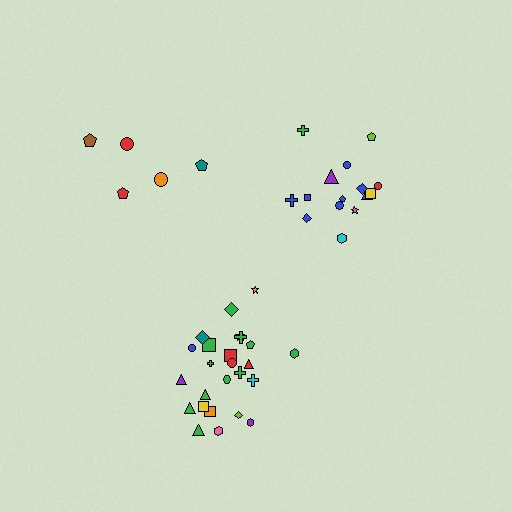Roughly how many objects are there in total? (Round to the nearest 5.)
Roughly 45 objects in total.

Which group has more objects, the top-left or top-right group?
The top-right group.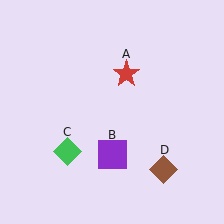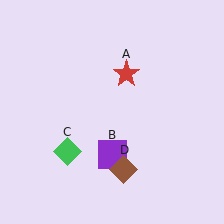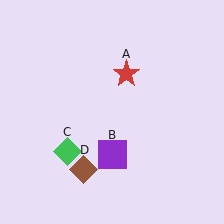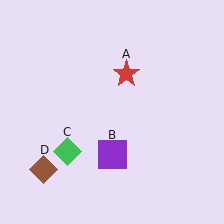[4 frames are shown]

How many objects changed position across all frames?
1 object changed position: brown diamond (object D).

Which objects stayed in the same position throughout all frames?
Red star (object A) and purple square (object B) and green diamond (object C) remained stationary.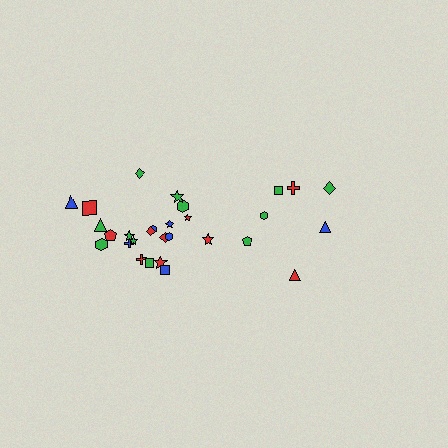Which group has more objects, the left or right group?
The left group.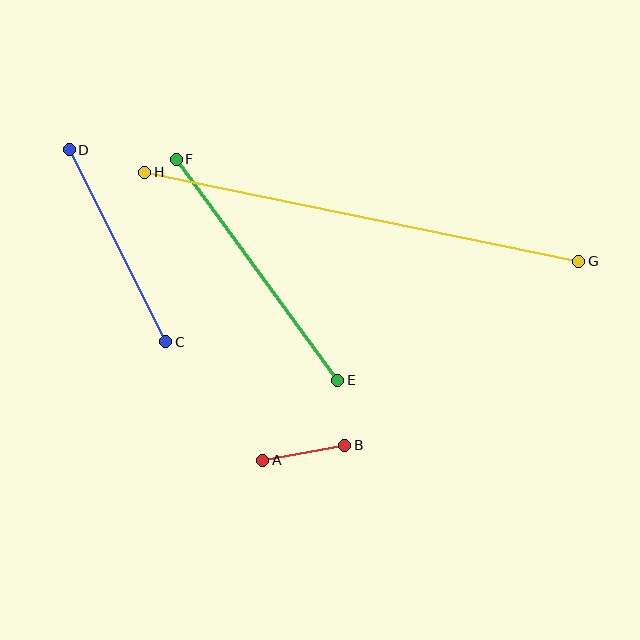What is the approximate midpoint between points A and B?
The midpoint is at approximately (304, 453) pixels.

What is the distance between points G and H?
The distance is approximately 443 pixels.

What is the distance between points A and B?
The distance is approximately 83 pixels.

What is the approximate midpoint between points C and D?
The midpoint is at approximately (117, 246) pixels.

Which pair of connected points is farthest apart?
Points G and H are farthest apart.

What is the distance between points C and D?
The distance is approximately 215 pixels.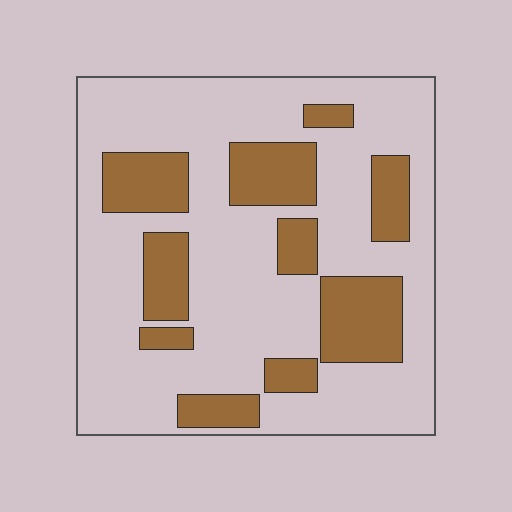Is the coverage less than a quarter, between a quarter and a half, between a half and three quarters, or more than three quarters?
Between a quarter and a half.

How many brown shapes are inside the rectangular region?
10.